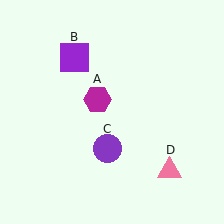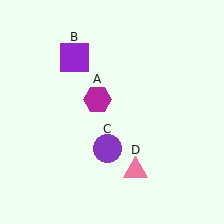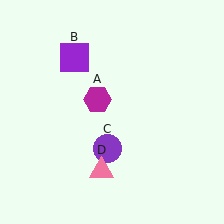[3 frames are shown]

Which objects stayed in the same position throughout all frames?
Magenta hexagon (object A) and purple square (object B) and purple circle (object C) remained stationary.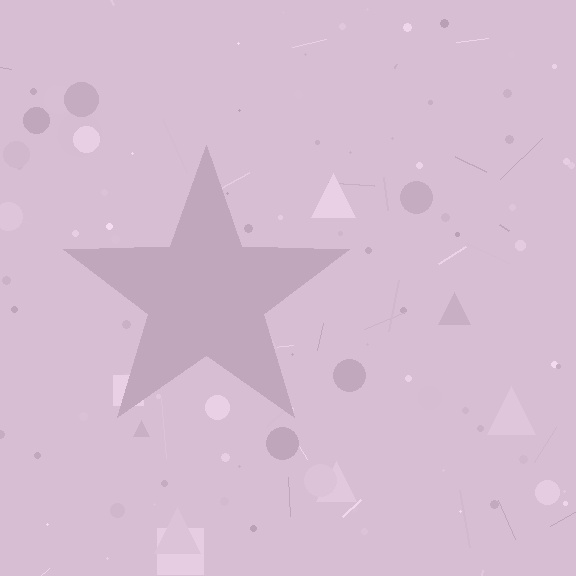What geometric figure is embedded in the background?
A star is embedded in the background.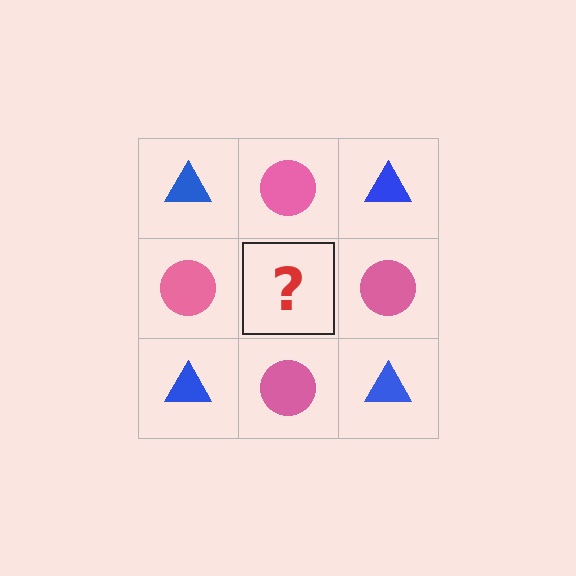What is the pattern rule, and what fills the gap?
The rule is that it alternates blue triangle and pink circle in a checkerboard pattern. The gap should be filled with a blue triangle.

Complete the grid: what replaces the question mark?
The question mark should be replaced with a blue triangle.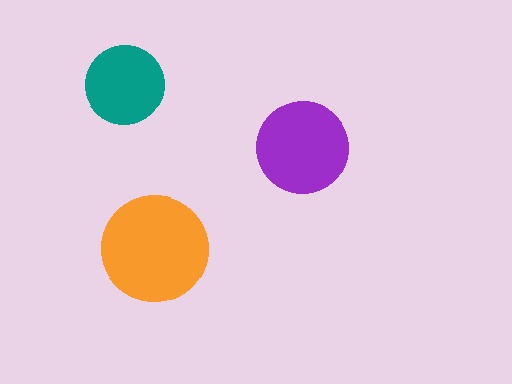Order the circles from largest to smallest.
the orange one, the purple one, the teal one.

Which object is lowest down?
The orange circle is bottommost.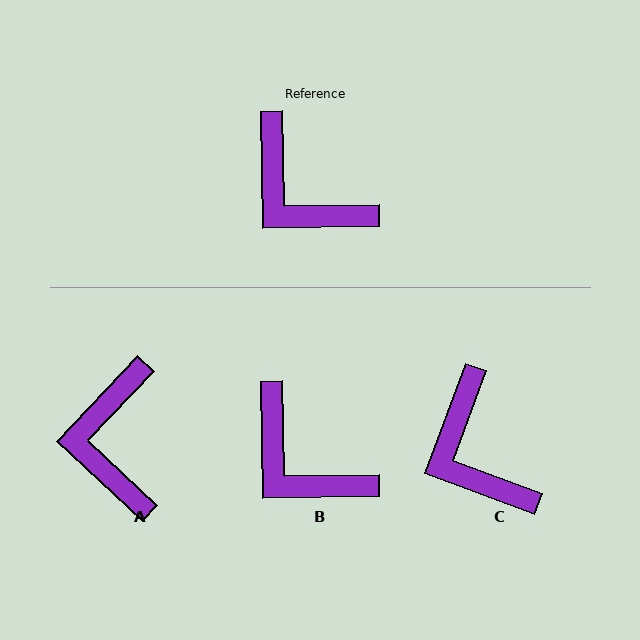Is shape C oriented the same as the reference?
No, it is off by about 22 degrees.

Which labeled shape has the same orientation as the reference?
B.